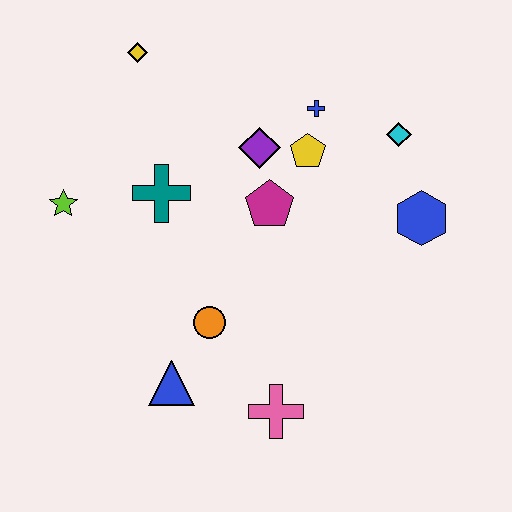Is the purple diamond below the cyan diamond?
Yes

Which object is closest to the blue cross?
The yellow pentagon is closest to the blue cross.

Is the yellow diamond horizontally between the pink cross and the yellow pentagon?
No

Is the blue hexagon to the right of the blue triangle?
Yes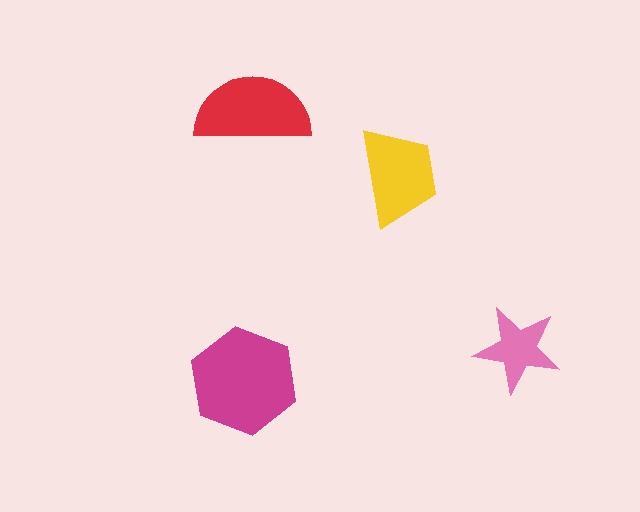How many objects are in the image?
There are 4 objects in the image.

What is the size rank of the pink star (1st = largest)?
4th.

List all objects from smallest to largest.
The pink star, the yellow trapezoid, the red semicircle, the magenta hexagon.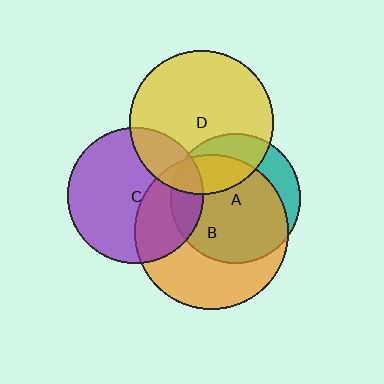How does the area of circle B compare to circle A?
Approximately 1.4 times.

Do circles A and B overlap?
Yes.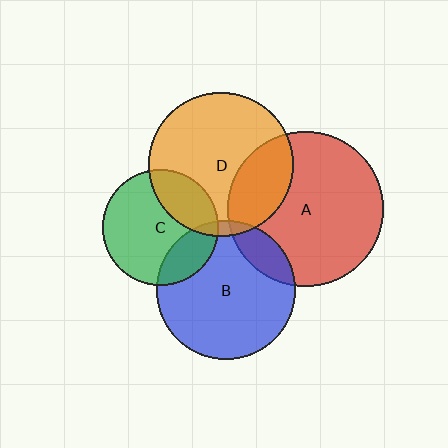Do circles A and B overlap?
Yes.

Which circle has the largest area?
Circle A (red).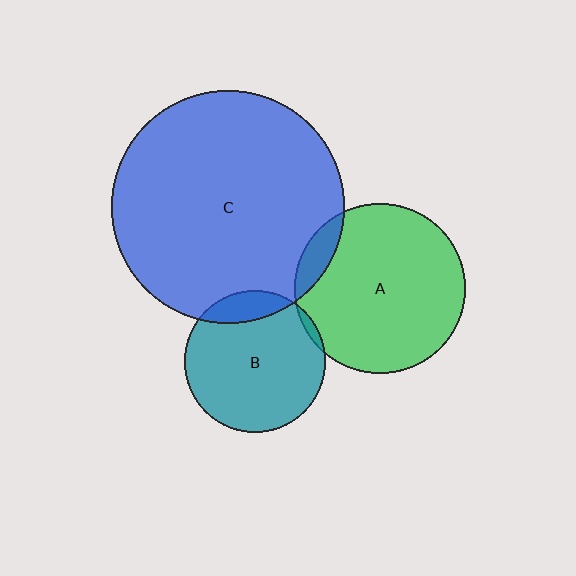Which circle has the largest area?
Circle C (blue).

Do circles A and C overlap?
Yes.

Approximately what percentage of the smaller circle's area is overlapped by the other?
Approximately 10%.